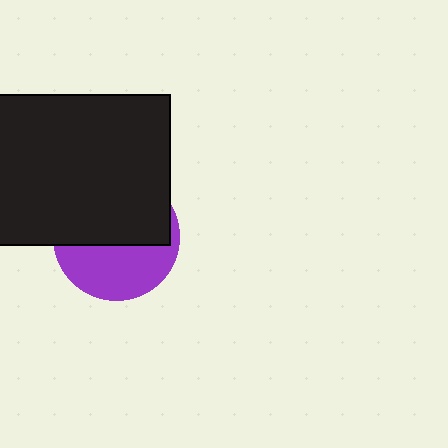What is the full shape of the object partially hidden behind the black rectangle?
The partially hidden object is a purple circle.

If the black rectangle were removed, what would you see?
You would see the complete purple circle.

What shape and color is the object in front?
The object in front is a black rectangle.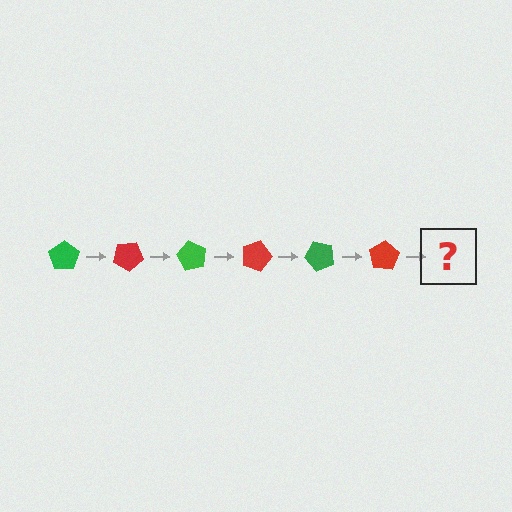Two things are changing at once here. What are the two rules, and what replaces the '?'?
The two rules are that it rotates 30 degrees each step and the color cycles through green and red. The '?' should be a green pentagon, rotated 180 degrees from the start.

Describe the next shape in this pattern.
It should be a green pentagon, rotated 180 degrees from the start.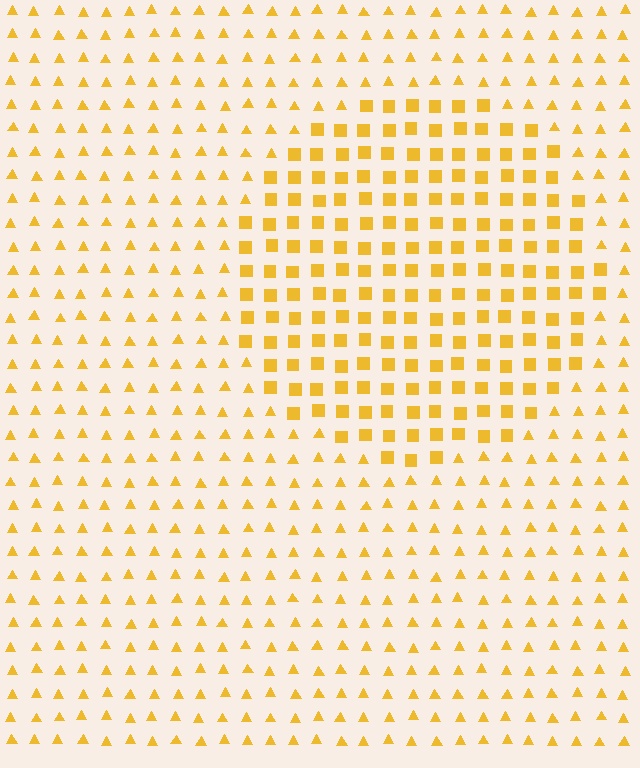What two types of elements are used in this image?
The image uses squares inside the circle region and triangles outside it.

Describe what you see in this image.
The image is filled with small yellow elements arranged in a uniform grid. A circle-shaped region contains squares, while the surrounding area contains triangles. The boundary is defined purely by the change in element shape.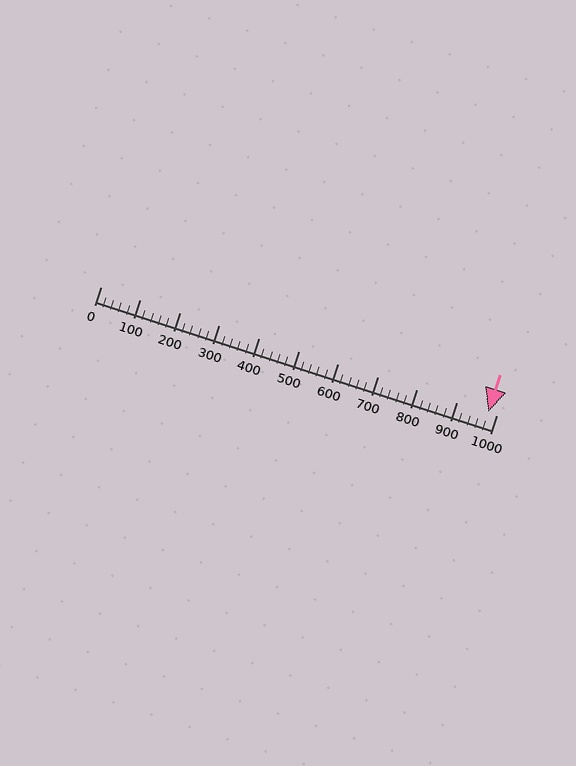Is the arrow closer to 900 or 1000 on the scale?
The arrow is closer to 1000.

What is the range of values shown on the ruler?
The ruler shows values from 0 to 1000.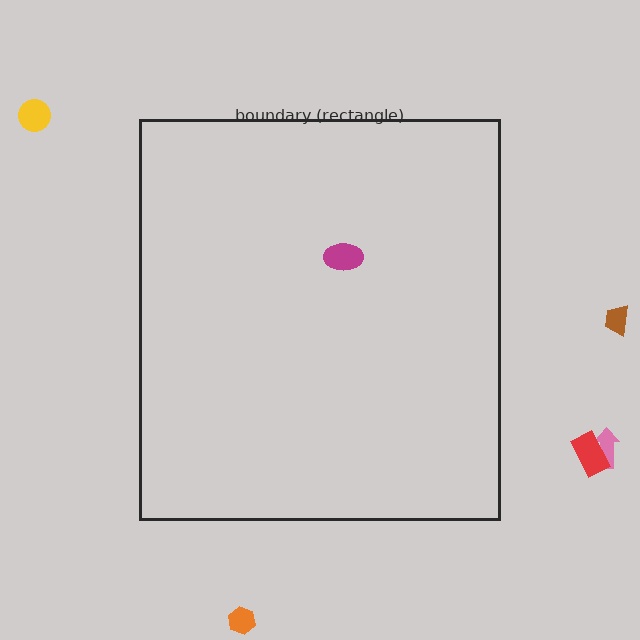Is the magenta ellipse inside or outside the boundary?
Inside.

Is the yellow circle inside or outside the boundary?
Outside.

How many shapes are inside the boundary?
1 inside, 5 outside.